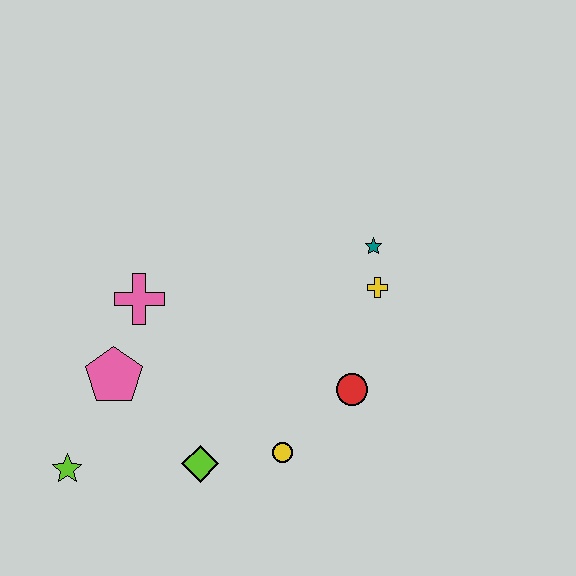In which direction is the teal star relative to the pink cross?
The teal star is to the right of the pink cross.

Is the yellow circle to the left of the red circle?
Yes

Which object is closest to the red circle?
The yellow circle is closest to the red circle.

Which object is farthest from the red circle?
The lime star is farthest from the red circle.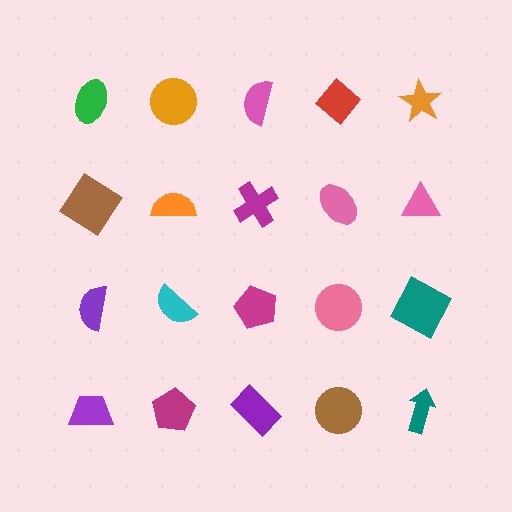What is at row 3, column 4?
A pink circle.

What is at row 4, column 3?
A purple rectangle.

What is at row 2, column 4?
A pink ellipse.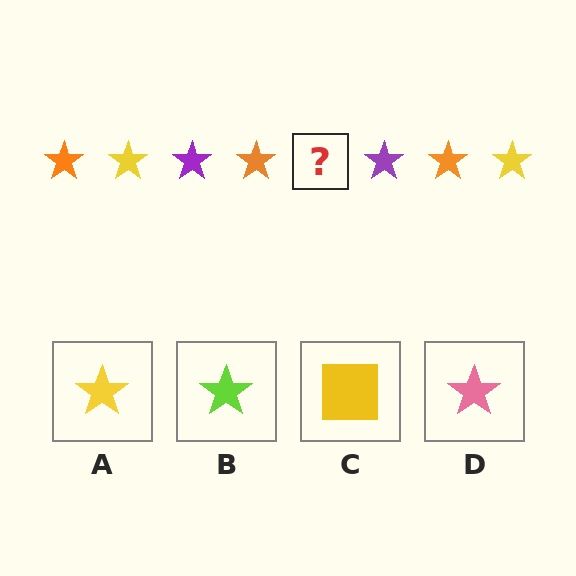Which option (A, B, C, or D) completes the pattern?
A.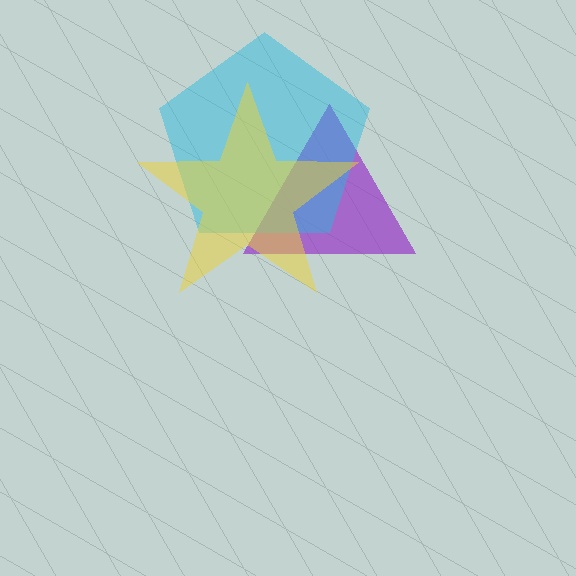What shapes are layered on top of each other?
The layered shapes are: a purple triangle, a cyan pentagon, a yellow star.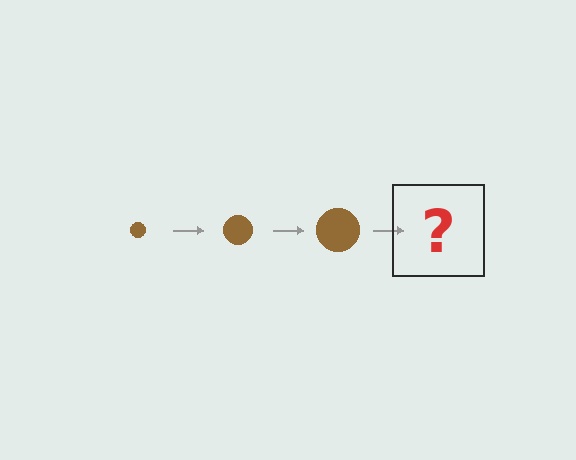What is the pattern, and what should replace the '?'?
The pattern is that the circle gets progressively larger each step. The '?' should be a brown circle, larger than the previous one.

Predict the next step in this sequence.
The next step is a brown circle, larger than the previous one.